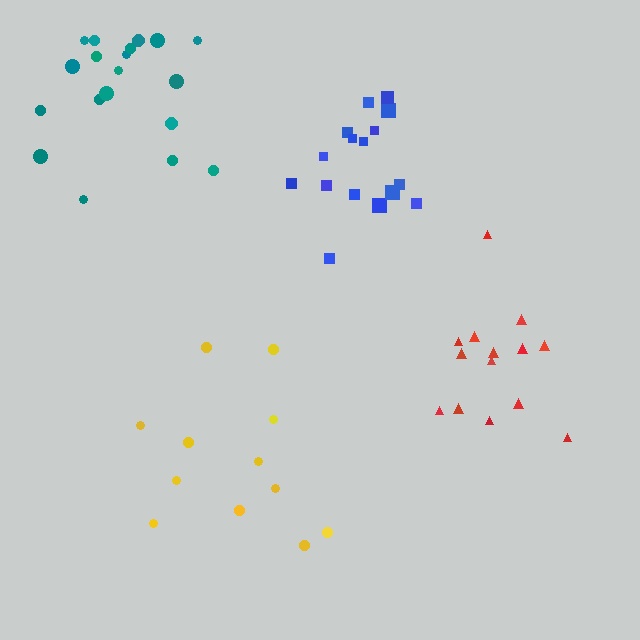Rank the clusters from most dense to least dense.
red, blue, teal, yellow.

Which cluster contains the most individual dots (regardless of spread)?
Teal (19).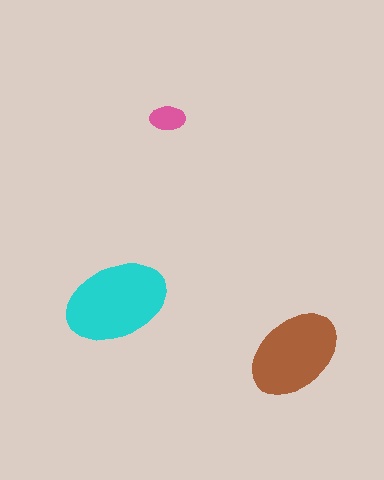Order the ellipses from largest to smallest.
the cyan one, the brown one, the pink one.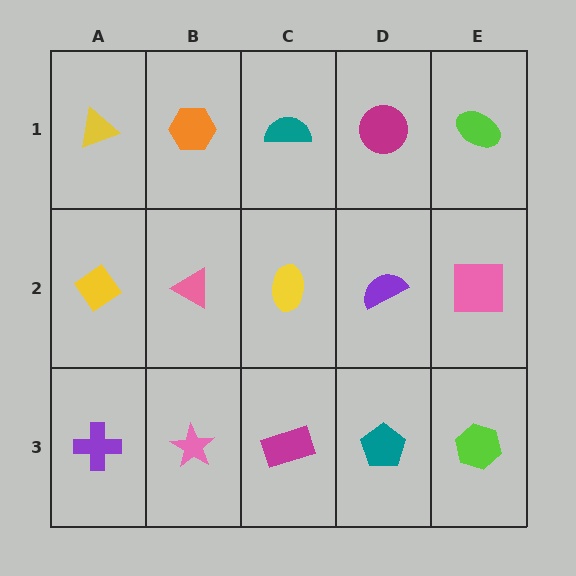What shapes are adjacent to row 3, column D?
A purple semicircle (row 2, column D), a magenta rectangle (row 3, column C), a lime hexagon (row 3, column E).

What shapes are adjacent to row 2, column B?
An orange hexagon (row 1, column B), a pink star (row 3, column B), a yellow diamond (row 2, column A), a yellow ellipse (row 2, column C).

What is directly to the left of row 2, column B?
A yellow diamond.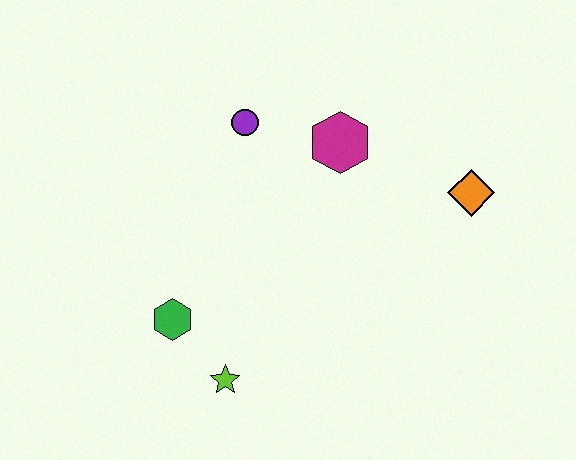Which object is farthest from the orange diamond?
The green hexagon is farthest from the orange diamond.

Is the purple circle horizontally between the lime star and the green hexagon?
No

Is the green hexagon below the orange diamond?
Yes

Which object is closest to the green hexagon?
The lime star is closest to the green hexagon.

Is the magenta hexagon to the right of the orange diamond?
No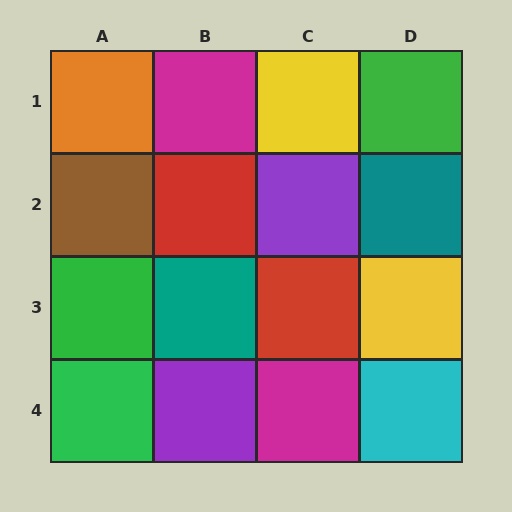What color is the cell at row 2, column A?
Brown.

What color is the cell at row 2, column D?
Teal.